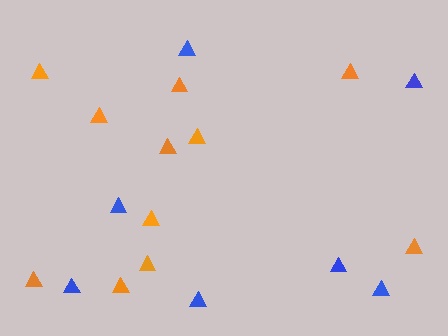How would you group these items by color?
There are 2 groups: one group of orange triangles (11) and one group of blue triangles (7).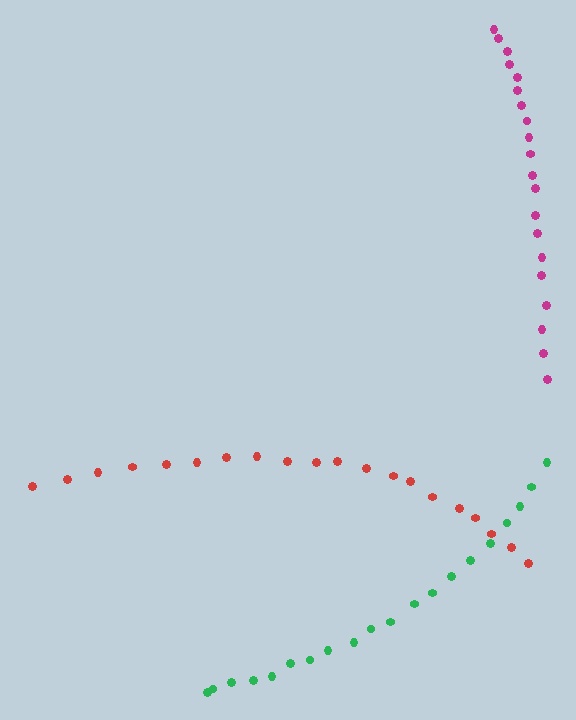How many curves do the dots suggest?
There are 3 distinct paths.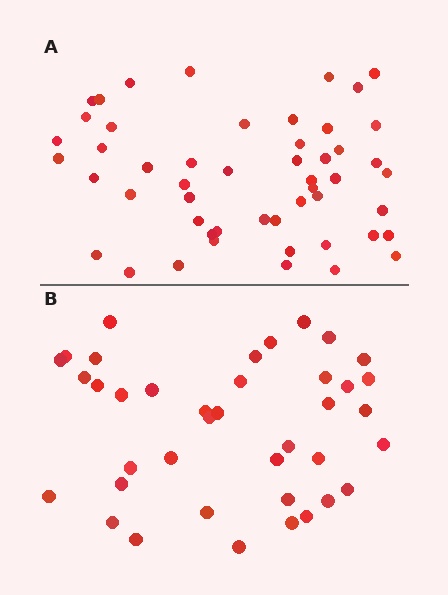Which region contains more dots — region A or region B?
Region A (the top region) has more dots.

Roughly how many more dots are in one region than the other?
Region A has roughly 12 or so more dots than region B.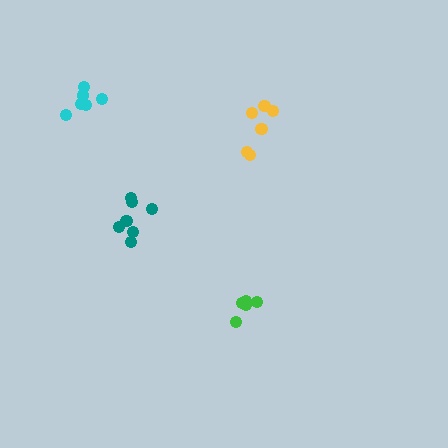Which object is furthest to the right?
The yellow cluster is rightmost.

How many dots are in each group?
Group 1: 7 dots, Group 2: 6 dots, Group 3: 5 dots, Group 4: 6 dots (24 total).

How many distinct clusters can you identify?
There are 4 distinct clusters.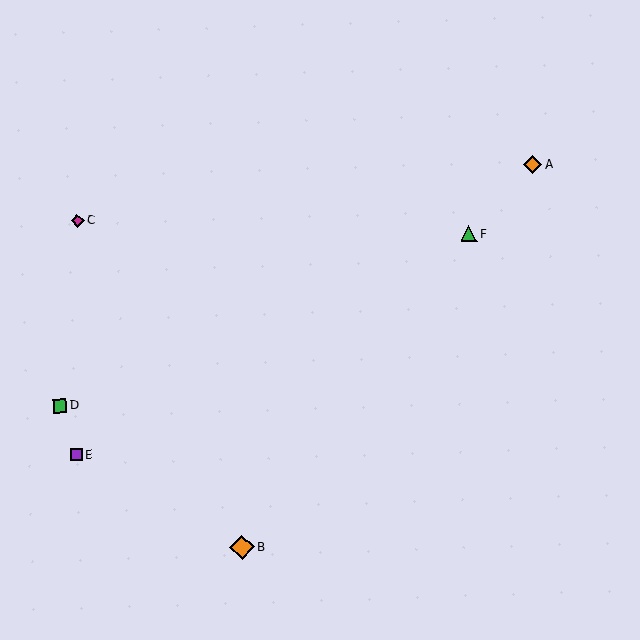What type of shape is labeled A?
Shape A is an orange diamond.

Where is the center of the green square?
The center of the green square is at (60, 406).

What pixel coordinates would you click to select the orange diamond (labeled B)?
Click at (242, 547) to select the orange diamond B.